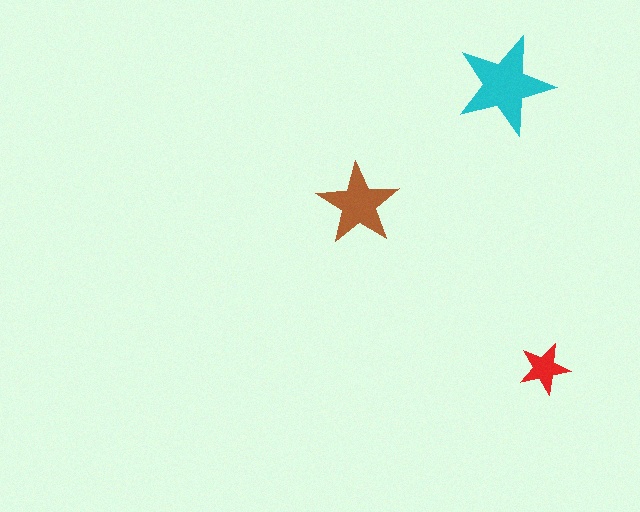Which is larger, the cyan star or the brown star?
The cyan one.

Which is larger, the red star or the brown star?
The brown one.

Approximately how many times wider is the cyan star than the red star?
About 2 times wider.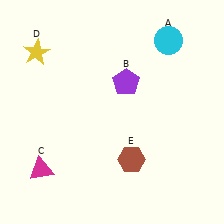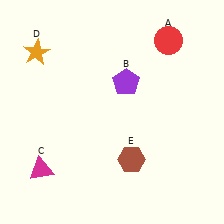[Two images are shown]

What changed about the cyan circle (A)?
In Image 1, A is cyan. In Image 2, it changed to red.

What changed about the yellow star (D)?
In Image 1, D is yellow. In Image 2, it changed to orange.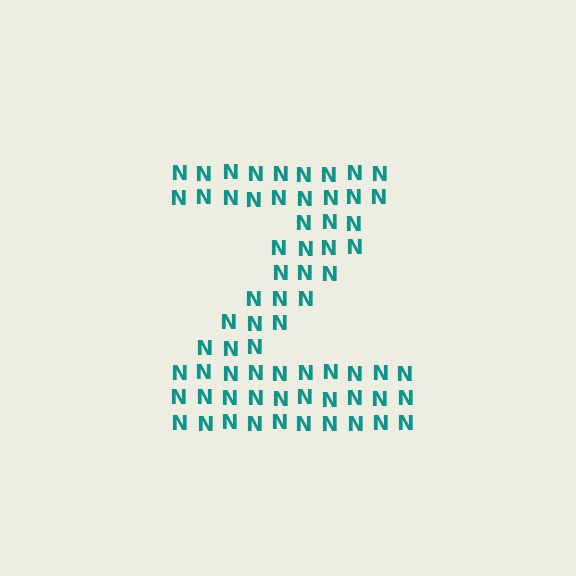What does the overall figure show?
The overall figure shows the letter Z.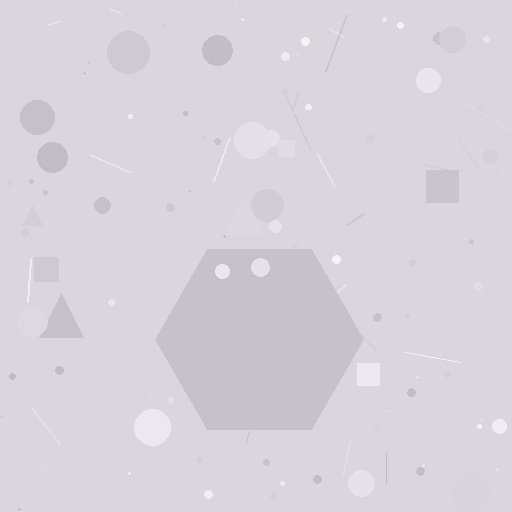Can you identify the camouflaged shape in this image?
The camouflaged shape is a hexagon.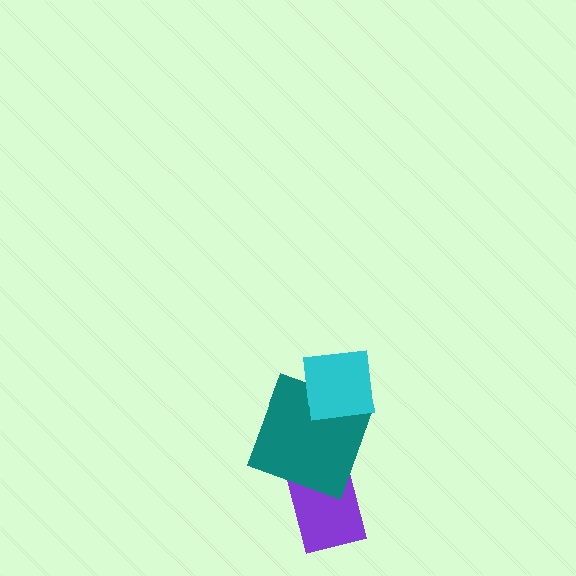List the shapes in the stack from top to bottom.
From top to bottom: the cyan square, the teal square, the purple rectangle.